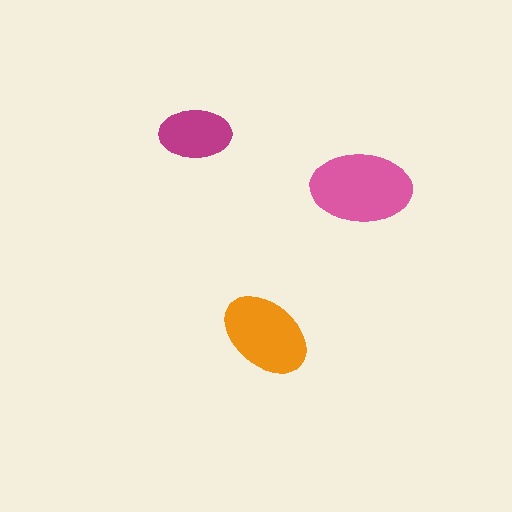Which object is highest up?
The magenta ellipse is topmost.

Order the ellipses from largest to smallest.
the pink one, the orange one, the magenta one.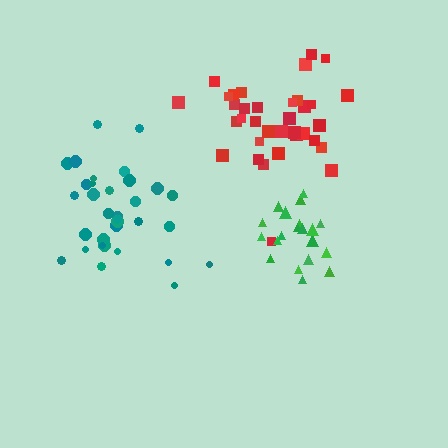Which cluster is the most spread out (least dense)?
Teal.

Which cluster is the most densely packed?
Green.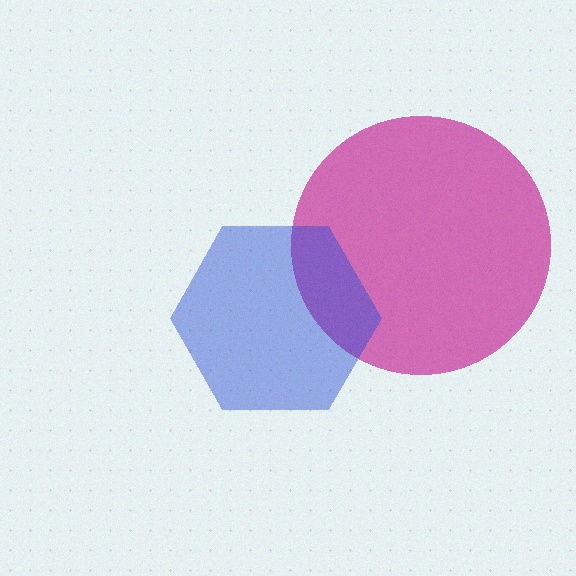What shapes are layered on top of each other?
The layered shapes are: a magenta circle, a blue hexagon.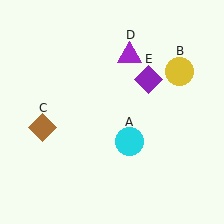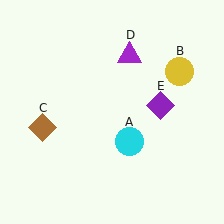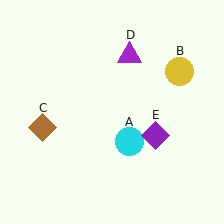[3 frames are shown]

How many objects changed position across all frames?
1 object changed position: purple diamond (object E).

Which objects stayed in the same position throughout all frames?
Cyan circle (object A) and yellow circle (object B) and brown diamond (object C) and purple triangle (object D) remained stationary.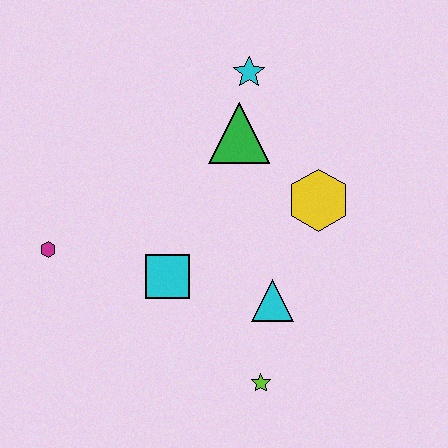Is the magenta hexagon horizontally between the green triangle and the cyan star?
No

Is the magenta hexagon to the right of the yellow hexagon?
No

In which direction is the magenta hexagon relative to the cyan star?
The magenta hexagon is to the left of the cyan star.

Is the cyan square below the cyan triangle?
No